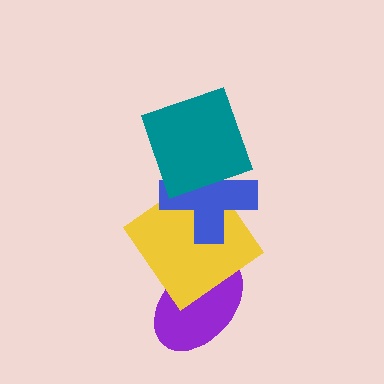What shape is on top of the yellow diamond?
The blue cross is on top of the yellow diamond.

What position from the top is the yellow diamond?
The yellow diamond is 3rd from the top.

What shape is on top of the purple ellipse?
The yellow diamond is on top of the purple ellipse.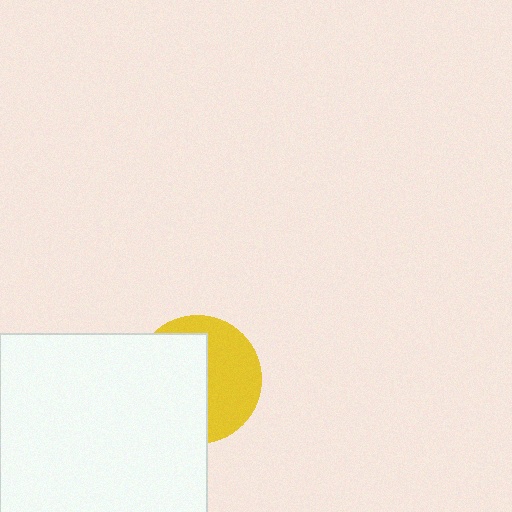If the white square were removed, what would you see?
You would see the complete yellow circle.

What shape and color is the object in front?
The object in front is a white square.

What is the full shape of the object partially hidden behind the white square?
The partially hidden object is a yellow circle.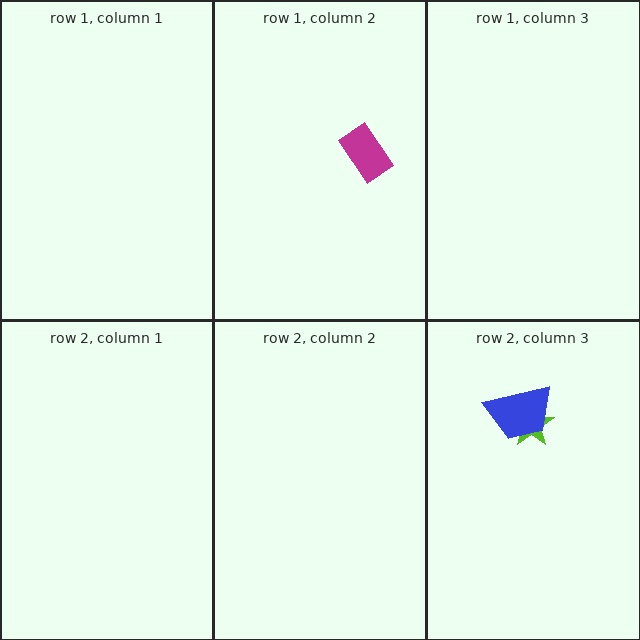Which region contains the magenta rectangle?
The row 1, column 2 region.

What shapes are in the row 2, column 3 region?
The lime star, the blue trapezoid.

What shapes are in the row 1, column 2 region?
The magenta rectangle.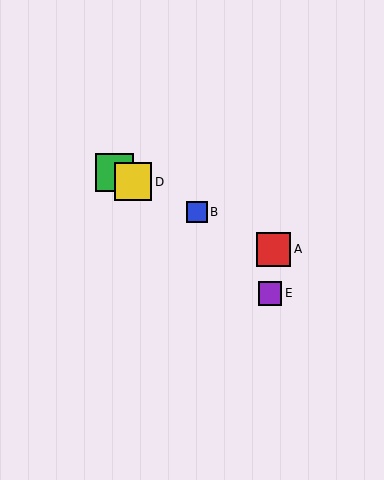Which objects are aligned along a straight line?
Objects A, B, C, D are aligned along a straight line.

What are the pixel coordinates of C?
Object C is at (114, 173).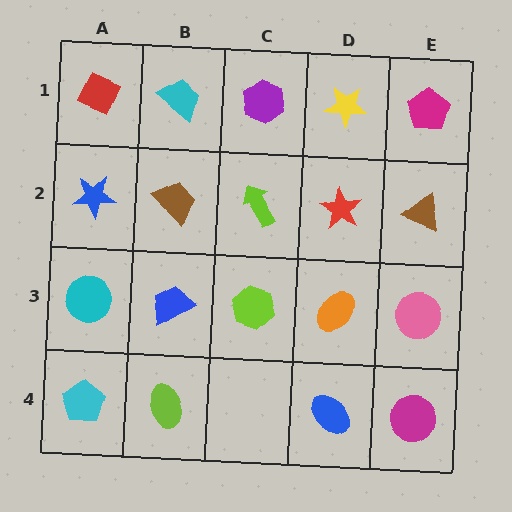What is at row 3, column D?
An orange ellipse.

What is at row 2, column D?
A red star.